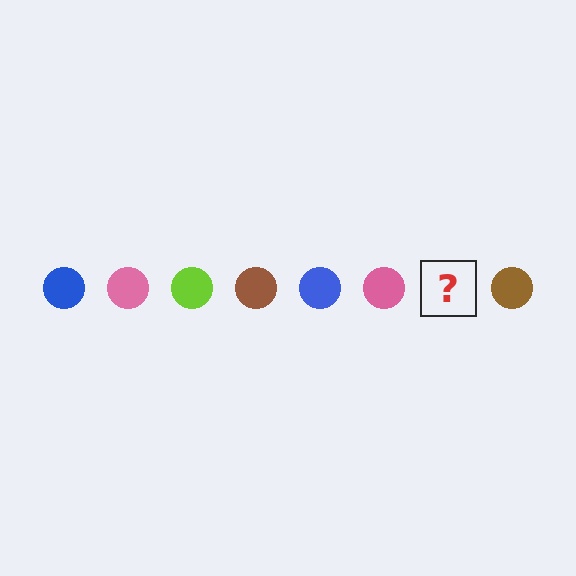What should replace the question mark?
The question mark should be replaced with a lime circle.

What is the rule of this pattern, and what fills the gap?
The rule is that the pattern cycles through blue, pink, lime, brown circles. The gap should be filled with a lime circle.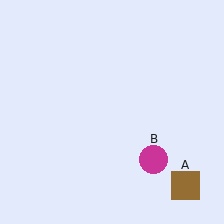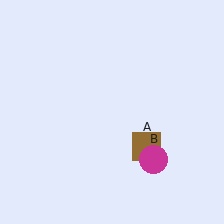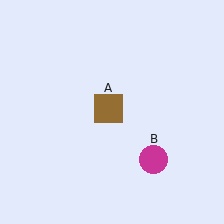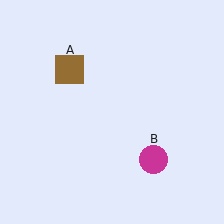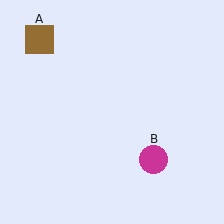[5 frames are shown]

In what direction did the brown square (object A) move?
The brown square (object A) moved up and to the left.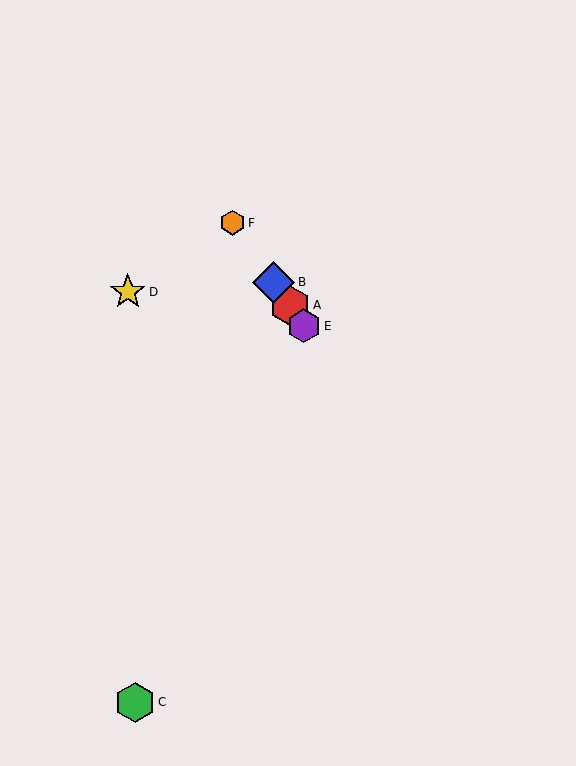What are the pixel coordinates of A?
Object A is at (290, 305).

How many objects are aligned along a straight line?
4 objects (A, B, E, F) are aligned along a straight line.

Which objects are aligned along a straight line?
Objects A, B, E, F are aligned along a straight line.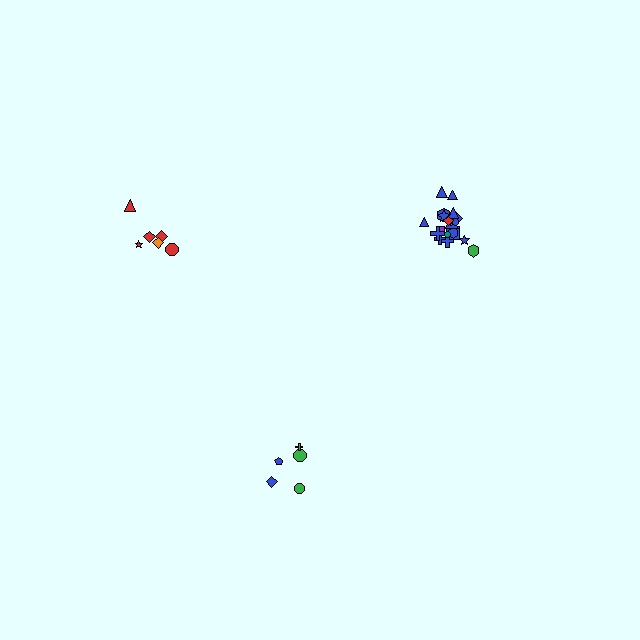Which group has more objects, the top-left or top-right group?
The top-right group.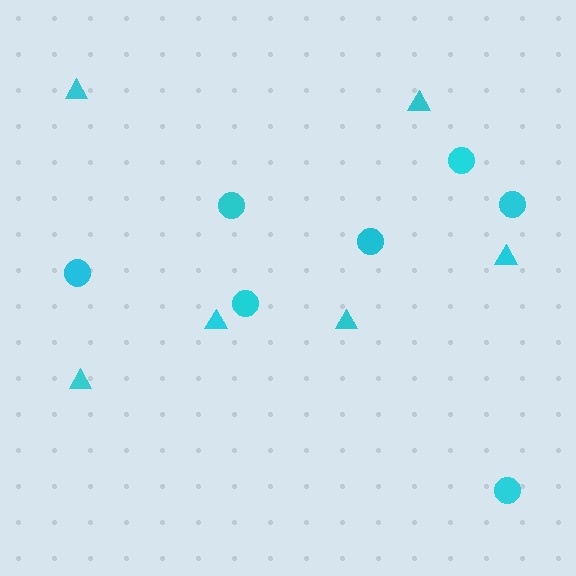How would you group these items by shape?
There are 2 groups: one group of circles (7) and one group of triangles (6).